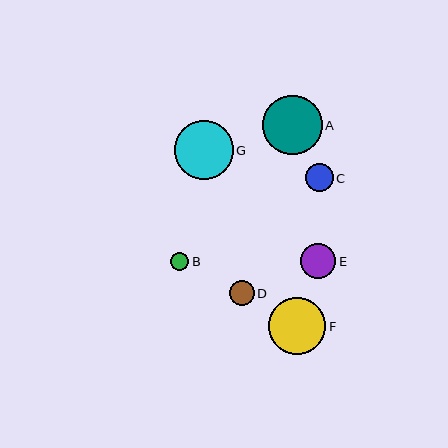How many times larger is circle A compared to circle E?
Circle A is approximately 1.7 times the size of circle E.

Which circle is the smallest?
Circle B is the smallest with a size of approximately 18 pixels.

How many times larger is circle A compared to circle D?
Circle A is approximately 2.4 times the size of circle D.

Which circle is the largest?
Circle A is the largest with a size of approximately 59 pixels.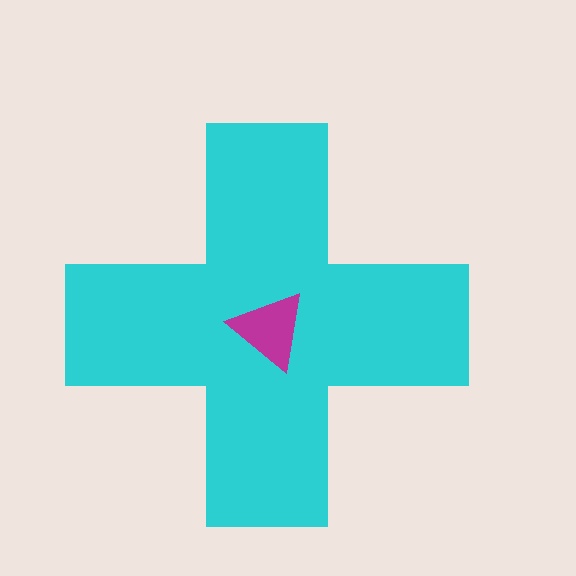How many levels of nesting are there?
2.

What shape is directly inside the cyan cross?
The magenta triangle.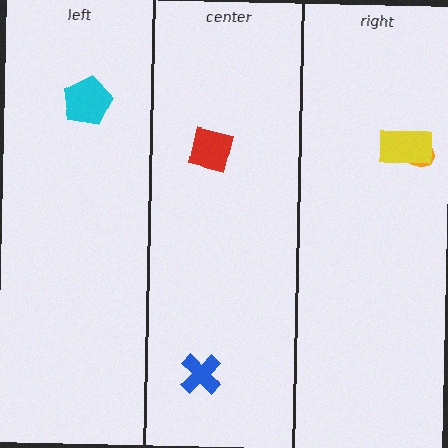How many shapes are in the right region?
2.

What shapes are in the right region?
The orange ellipse, the yellow rectangle.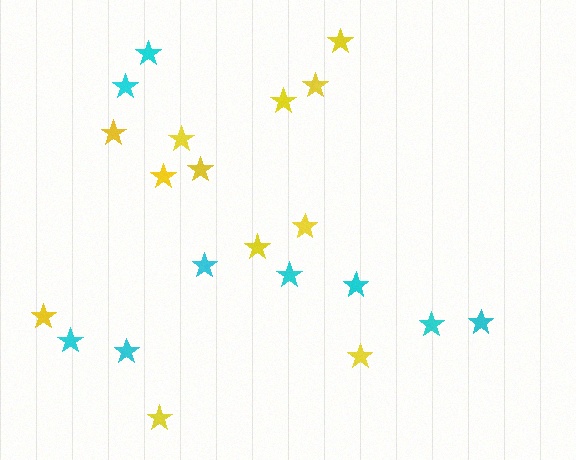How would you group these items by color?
There are 2 groups: one group of cyan stars (9) and one group of yellow stars (12).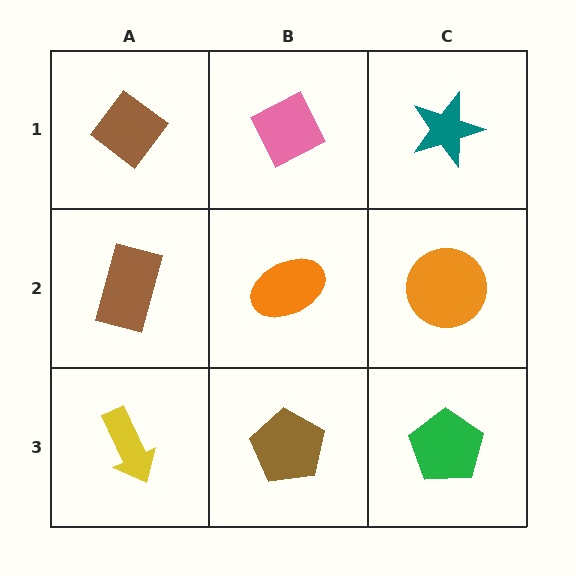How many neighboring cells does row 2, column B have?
4.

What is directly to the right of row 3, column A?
A brown pentagon.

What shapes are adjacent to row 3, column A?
A brown rectangle (row 2, column A), a brown pentagon (row 3, column B).